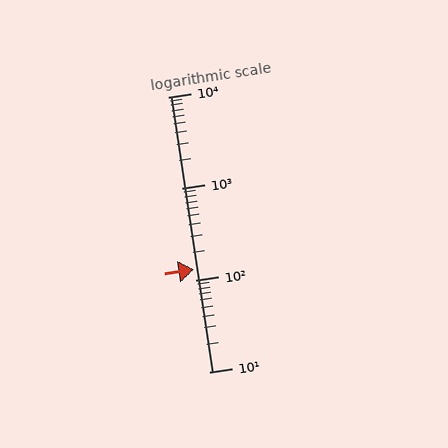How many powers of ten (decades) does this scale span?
The scale spans 3 decades, from 10 to 10000.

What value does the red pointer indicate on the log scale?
The pointer indicates approximately 130.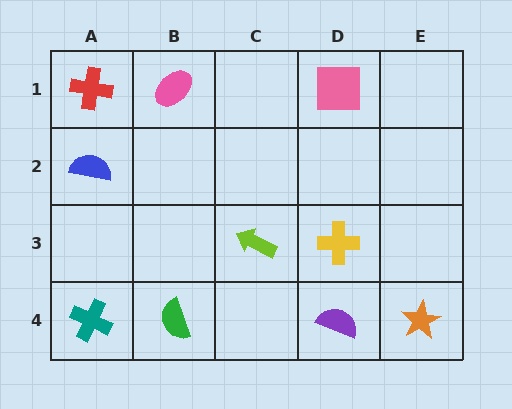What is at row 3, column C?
A lime arrow.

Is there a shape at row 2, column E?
No, that cell is empty.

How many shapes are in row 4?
4 shapes.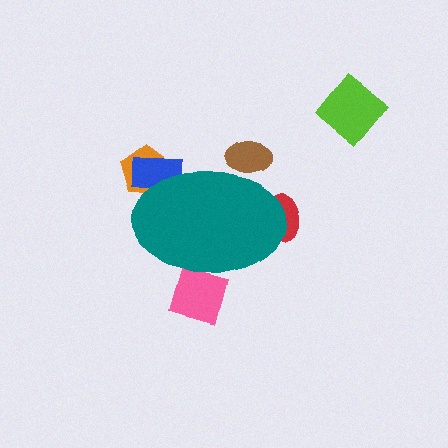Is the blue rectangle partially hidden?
Yes, the blue rectangle is partially hidden behind the teal ellipse.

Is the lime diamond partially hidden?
No, the lime diamond is fully visible.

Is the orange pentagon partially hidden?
Yes, the orange pentagon is partially hidden behind the teal ellipse.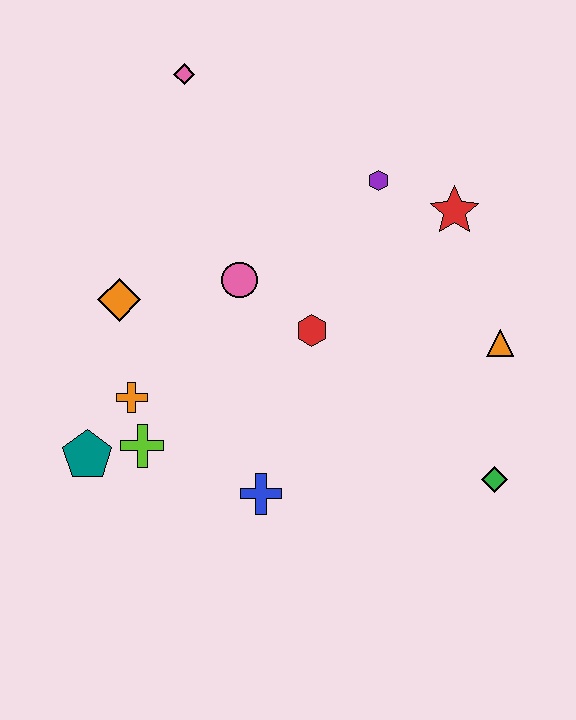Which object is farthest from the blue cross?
The pink diamond is farthest from the blue cross.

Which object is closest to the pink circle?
The red hexagon is closest to the pink circle.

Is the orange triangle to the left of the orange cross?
No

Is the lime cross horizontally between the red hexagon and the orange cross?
Yes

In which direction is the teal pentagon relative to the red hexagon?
The teal pentagon is to the left of the red hexagon.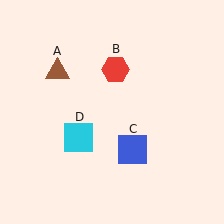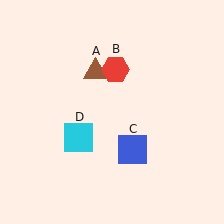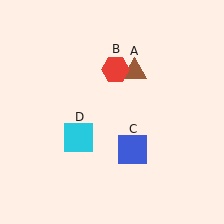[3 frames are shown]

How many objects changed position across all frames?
1 object changed position: brown triangle (object A).